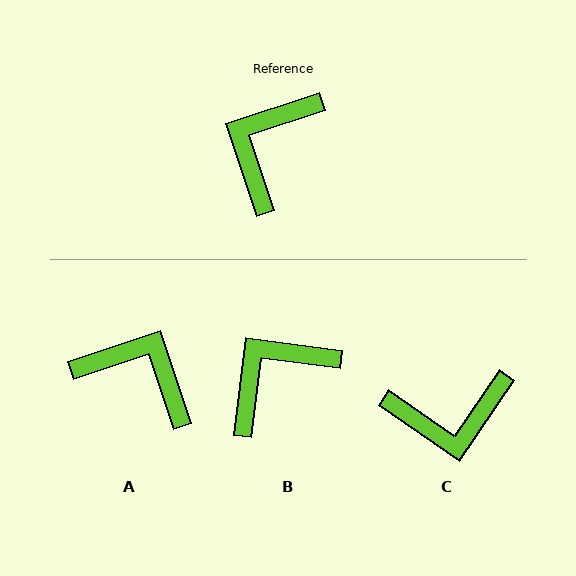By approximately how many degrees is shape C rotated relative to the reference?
Approximately 127 degrees counter-clockwise.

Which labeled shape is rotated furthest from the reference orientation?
C, about 127 degrees away.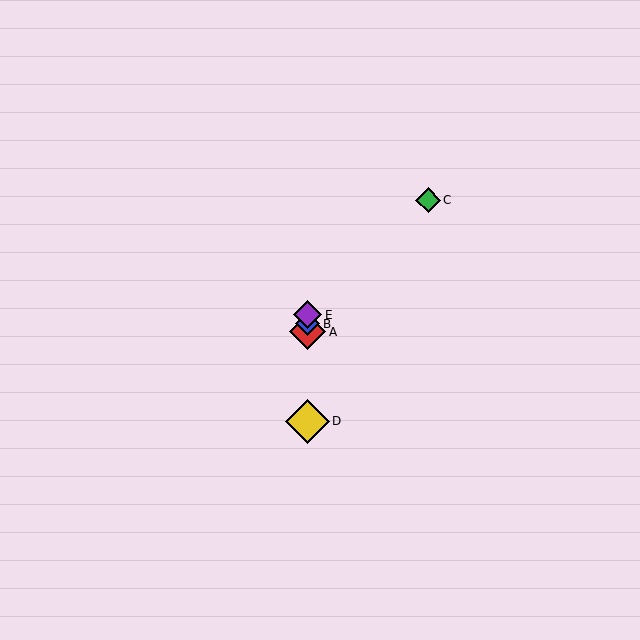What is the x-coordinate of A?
Object A is at x≈308.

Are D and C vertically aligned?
No, D is at x≈308 and C is at x≈428.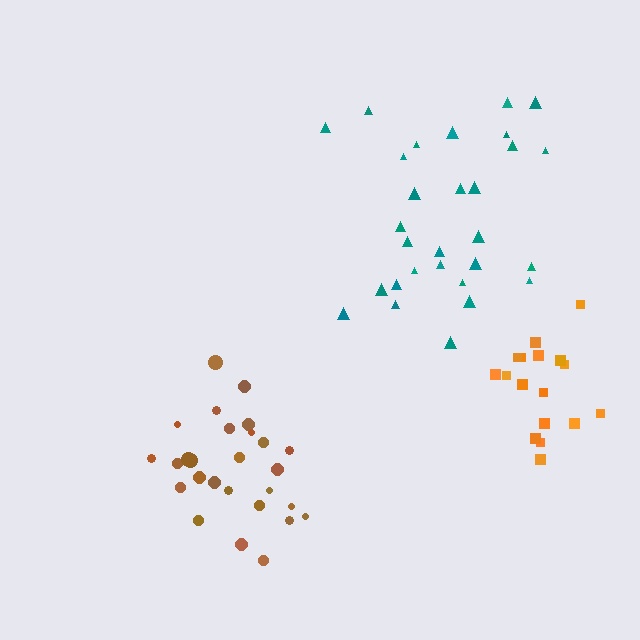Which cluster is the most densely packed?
Orange.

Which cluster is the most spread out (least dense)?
Teal.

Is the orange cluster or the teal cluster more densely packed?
Orange.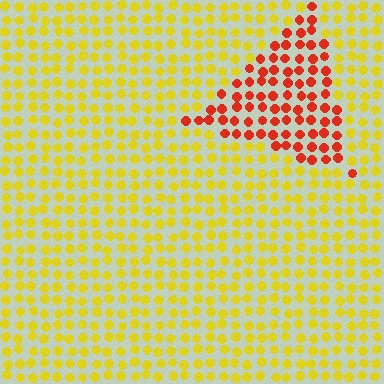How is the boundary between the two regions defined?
The boundary is defined purely by a slight shift in hue (about 52 degrees). Spacing, size, and orientation are identical on both sides.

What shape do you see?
I see a triangle.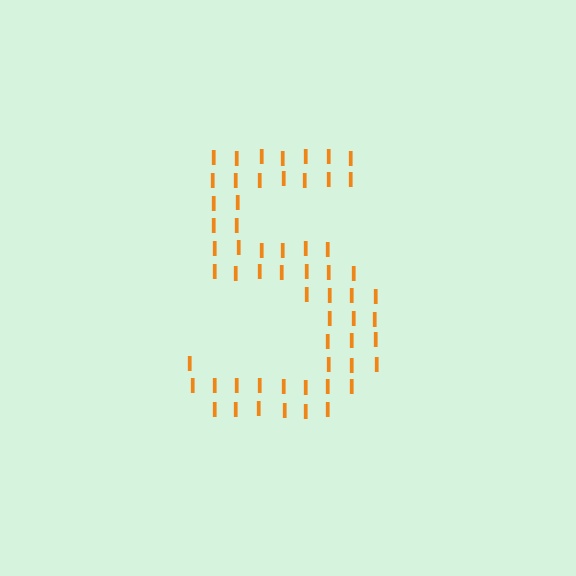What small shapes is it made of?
It is made of small letter I's.